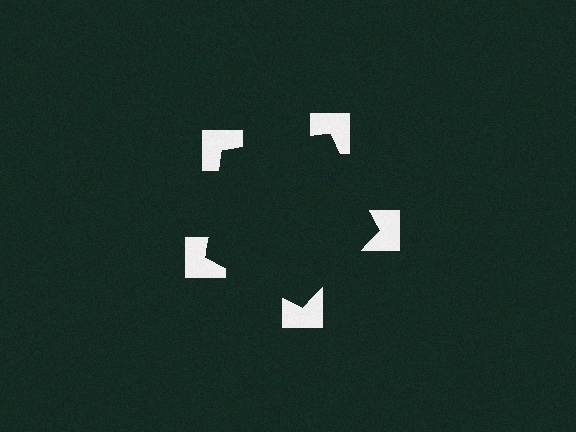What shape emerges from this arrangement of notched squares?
An illusory pentagon — its edges are inferred from the aligned wedge cuts in the notched squares, not physically drawn.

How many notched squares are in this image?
There are 5 — one at each vertex of the illusory pentagon.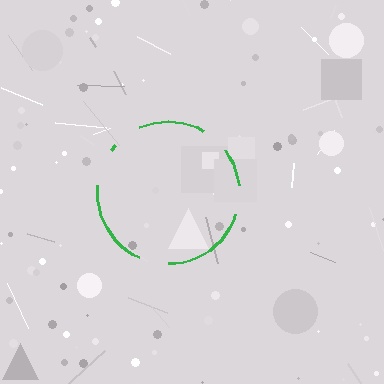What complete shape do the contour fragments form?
The contour fragments form a circle.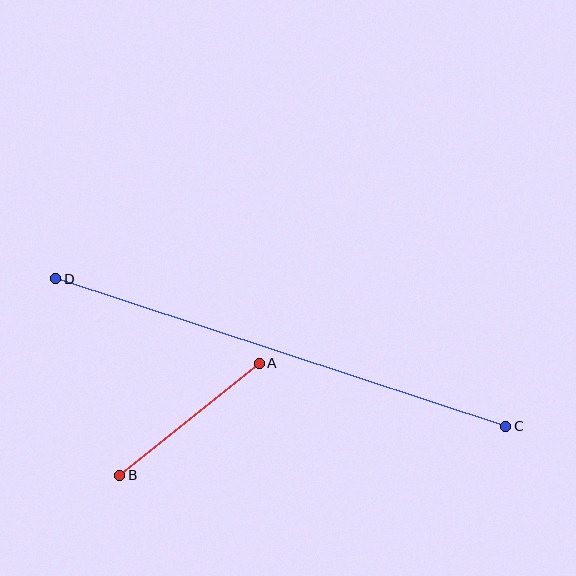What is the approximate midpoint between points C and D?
The midpoint is at approximately (281, 352) pixels.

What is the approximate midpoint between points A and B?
The midpoint is at approximately (190, 419) pixels.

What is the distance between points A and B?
The distance is approximately 179 pixels.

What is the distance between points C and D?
The distance is approximately 473 pixels.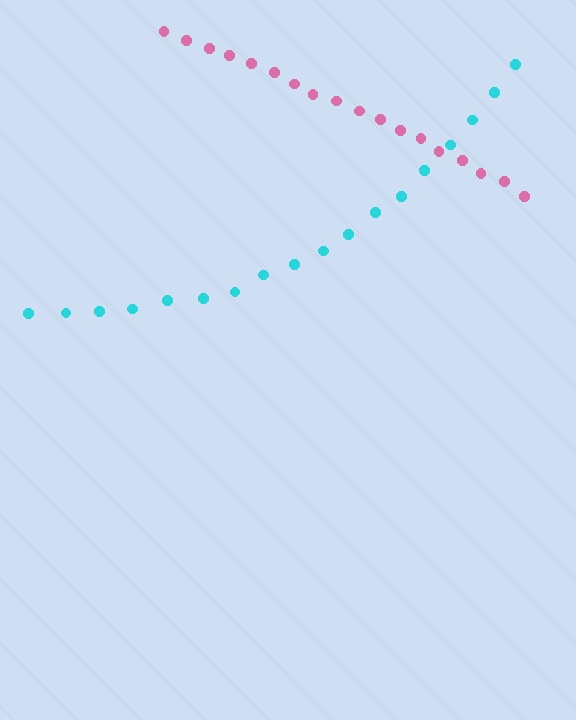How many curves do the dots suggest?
There are 2 distinct paths.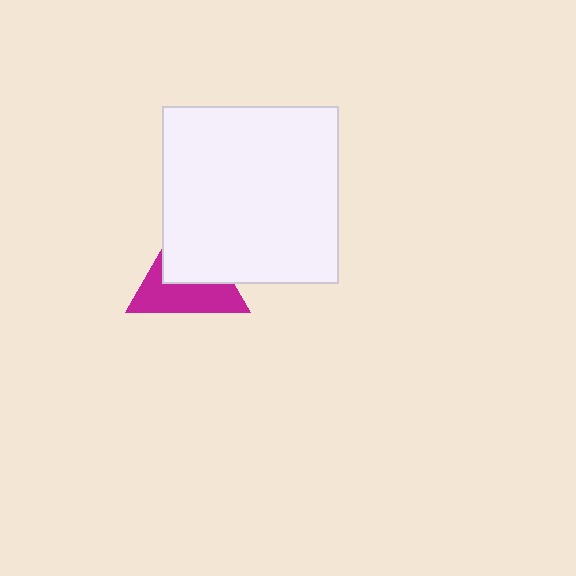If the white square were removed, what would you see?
You would see the complete magenta triangle.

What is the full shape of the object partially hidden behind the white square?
The partially hidden object is a magenta triangle.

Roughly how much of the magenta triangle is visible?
About half of it is visible (roughly 52%).